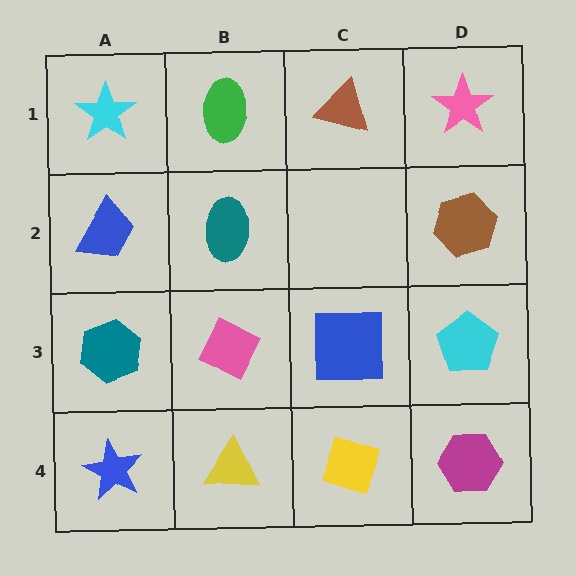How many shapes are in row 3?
4 shapes.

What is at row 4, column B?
A yellow triangle.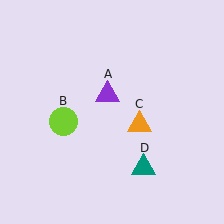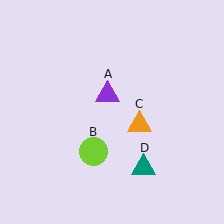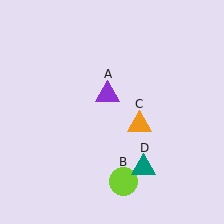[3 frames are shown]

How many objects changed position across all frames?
1 object changed position: lime circle (object B).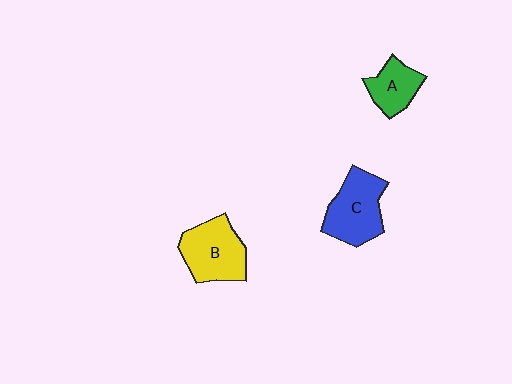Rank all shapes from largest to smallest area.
From largest to smallest: C (blue), B (yellow), A (green).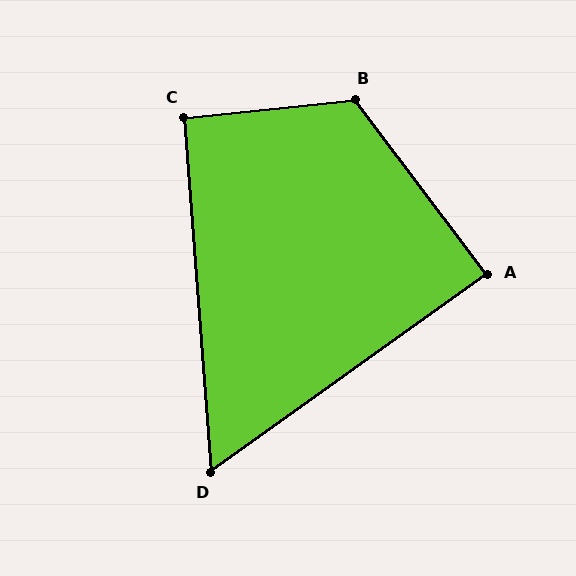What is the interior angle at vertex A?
Approximately 88 degrees (approximately right).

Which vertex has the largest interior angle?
B, at approximately 121 degrees.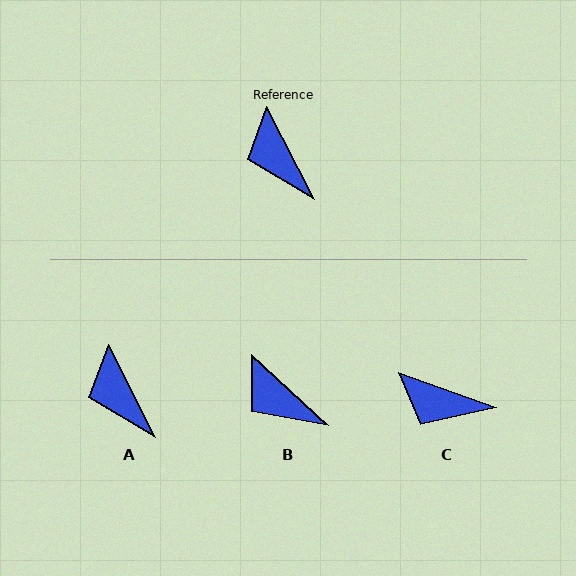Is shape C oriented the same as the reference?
No, it is off by about 43 degrees.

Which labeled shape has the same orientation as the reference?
A.